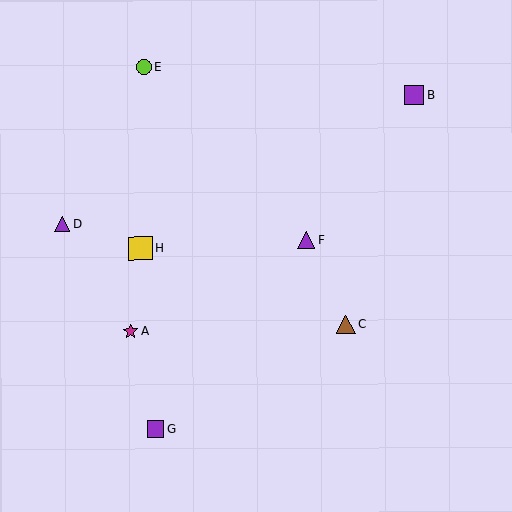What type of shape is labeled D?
Shape D is a purple triangle.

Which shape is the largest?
The yellow square (labeled H) is the largest.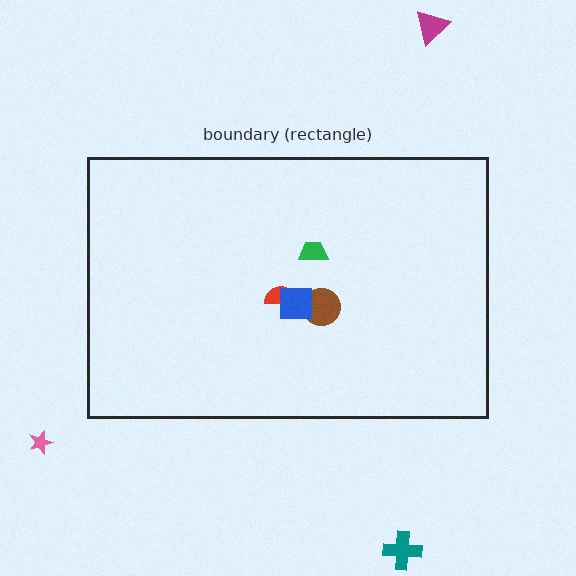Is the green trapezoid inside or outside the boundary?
Inside.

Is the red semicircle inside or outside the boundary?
Inside.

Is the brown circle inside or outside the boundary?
Inside.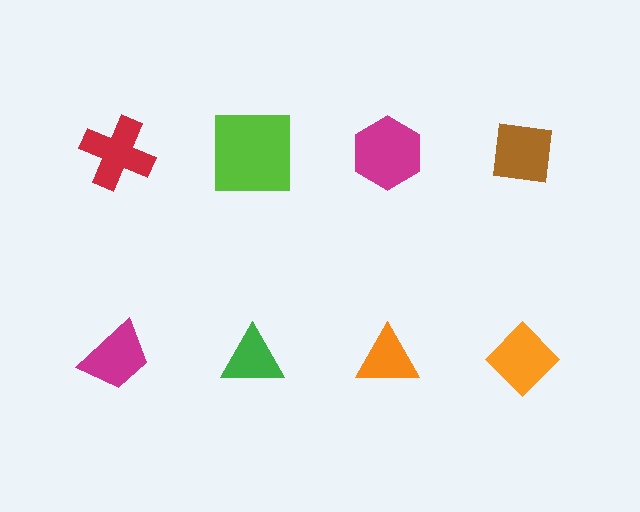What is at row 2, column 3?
An orange triangle.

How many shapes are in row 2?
4 shapes.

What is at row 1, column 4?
A brown square.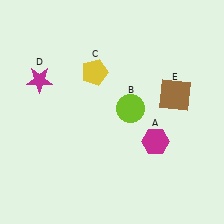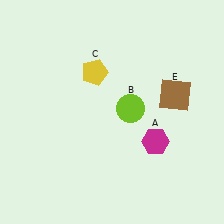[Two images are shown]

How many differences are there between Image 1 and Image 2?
There is 1 difference between the two images.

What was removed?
The magenta star (D) was removed in Image 2.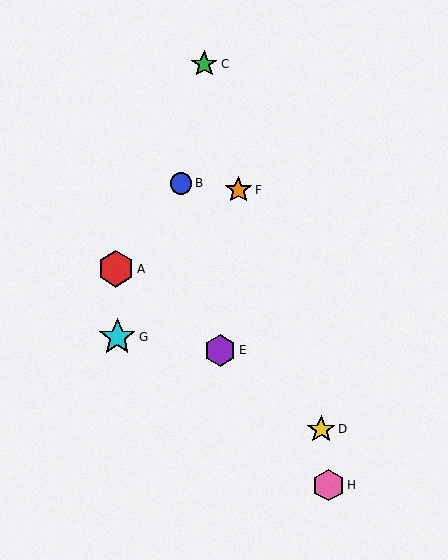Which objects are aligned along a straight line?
Objects A, D, E are aligned along a straight line.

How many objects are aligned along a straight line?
3 objects (A, D, E) are aligned along a straight line.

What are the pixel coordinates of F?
Object F is at (238, 190).